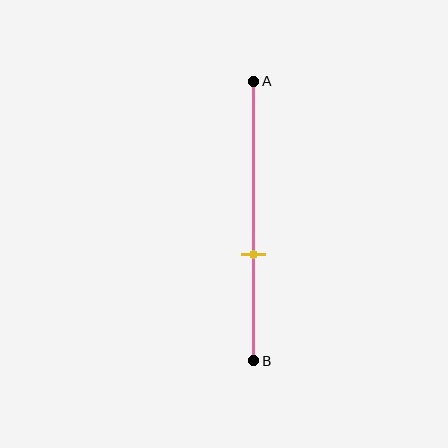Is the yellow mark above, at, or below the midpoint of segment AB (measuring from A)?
The yellow mark is below the midpoint of segment AB.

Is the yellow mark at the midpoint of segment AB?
No, the mark is at about 60% from A, not at the 50% midpoint.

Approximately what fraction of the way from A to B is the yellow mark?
The yellow mark is approximately 60% of the way from A to B.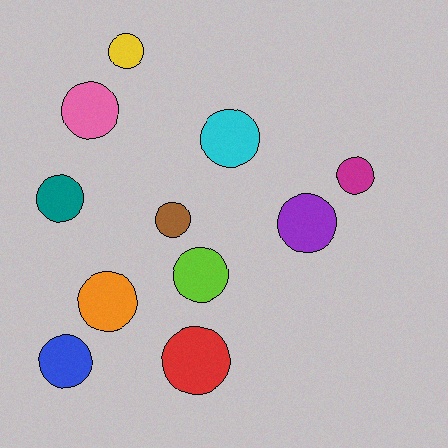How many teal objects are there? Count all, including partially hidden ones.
There is 1 teal object.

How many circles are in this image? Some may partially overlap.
There are 11 circles.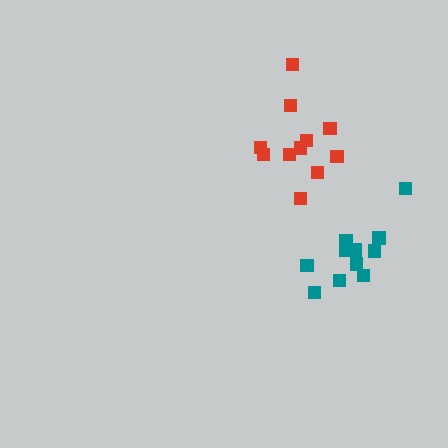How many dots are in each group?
Group 1: 11 dots, Group 2: 11 dots (22 total).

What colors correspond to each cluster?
The clusters are colored: teal, red.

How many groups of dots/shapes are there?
There are 2 groups.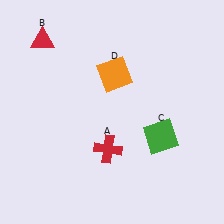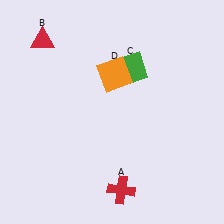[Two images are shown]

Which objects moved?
The objects that moved are: the red cross (A), the green square (C).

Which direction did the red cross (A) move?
The red cross (A) moved down.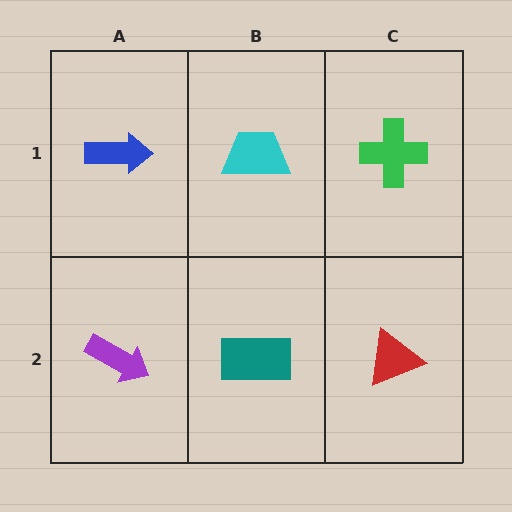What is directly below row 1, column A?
A purple arrow.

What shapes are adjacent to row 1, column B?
A teal rectangle (row 2, column B), a blue arrow (row 1, column A), a green cross (row 1, column C).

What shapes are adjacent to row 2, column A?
A blue arrow (row 1, column A), a teal rectangle (row 2, column B).